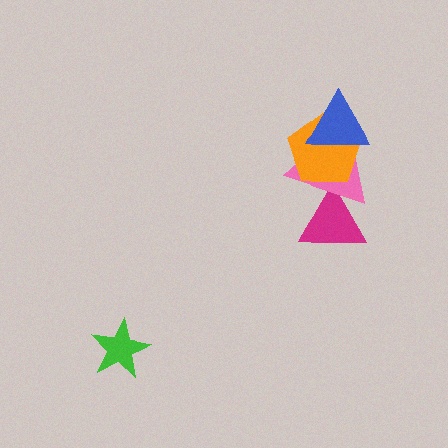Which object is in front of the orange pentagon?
The blue triangle is in front of the orange pentagon.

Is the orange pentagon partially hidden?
Yes, it is partially covered by another shape.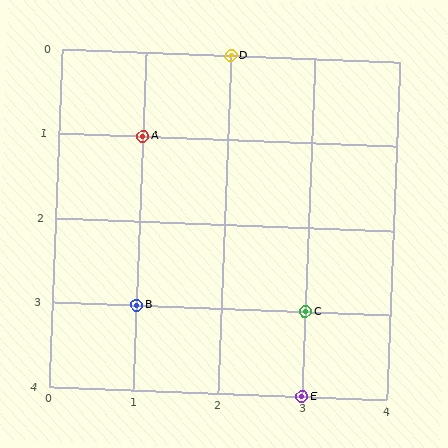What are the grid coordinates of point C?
Point C is at grid coordinates (3, 3).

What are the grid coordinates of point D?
Point D is at grid coordinates (2, 0).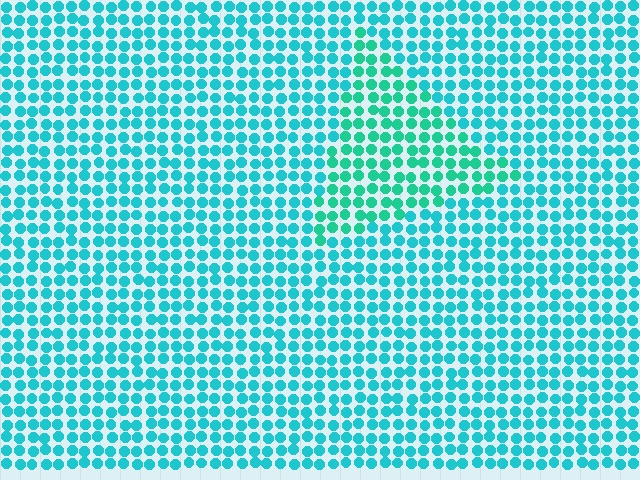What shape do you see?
I see a triangle.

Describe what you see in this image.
The image is filled with small cyan elements in a uniform arrangement. A triangle-shaped region is visible where the elements are tinted to a slightly different hue, forming a subtle color boundary.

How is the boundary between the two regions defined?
The boundary is defined purely by a slight shift in hue (about 23 degrees). Spacing, size, and orientation are identical on both sides.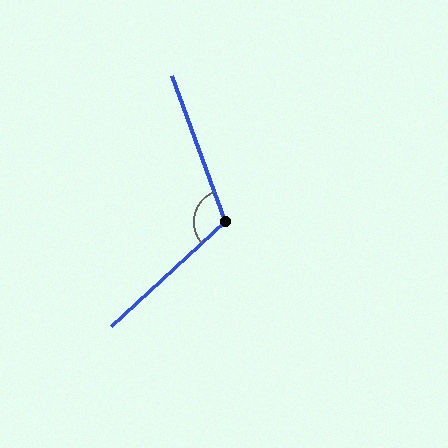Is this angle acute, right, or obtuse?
It is obtuse.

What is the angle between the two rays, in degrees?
Approximately 112 degrees.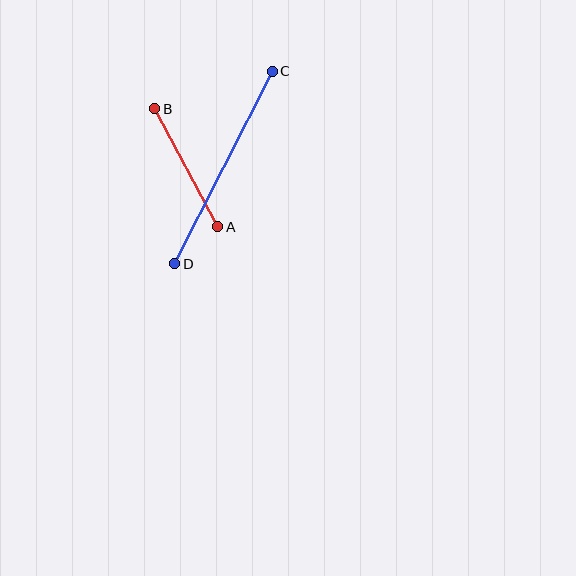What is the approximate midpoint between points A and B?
The midpoint is at approximately (186, 168) pixels.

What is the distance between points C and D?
The distance is approximately 216 pixels.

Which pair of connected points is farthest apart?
Points C and D are farthest apart.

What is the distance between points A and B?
The distance is approximately 134 pixels.